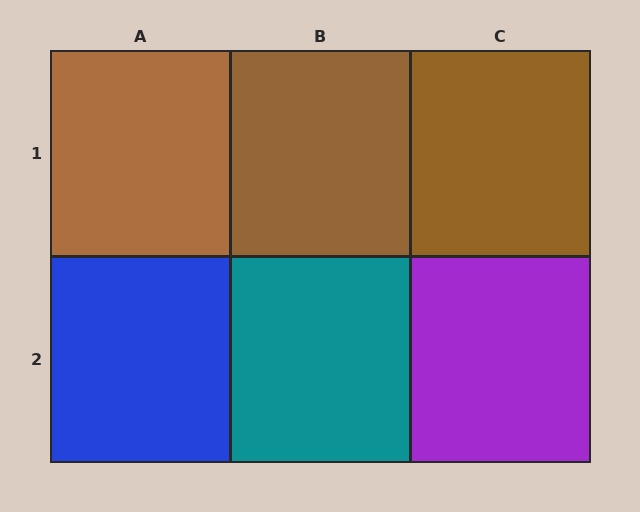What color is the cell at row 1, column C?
Brown.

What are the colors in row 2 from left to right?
Blue, teal, purple.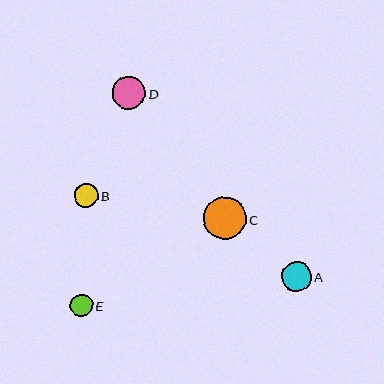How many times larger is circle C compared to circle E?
Circle C is approximately 1.8 times the size of circle E.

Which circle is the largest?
Circle C is the largest with a size of approximately 42 pixels.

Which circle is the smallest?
Circle E is the smallest with a size of approximately 23 pixels.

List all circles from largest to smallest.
From largest to smallest: C, D, A, B, E.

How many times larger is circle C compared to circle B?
Circle C is approximately 1.8 times the size of circle B.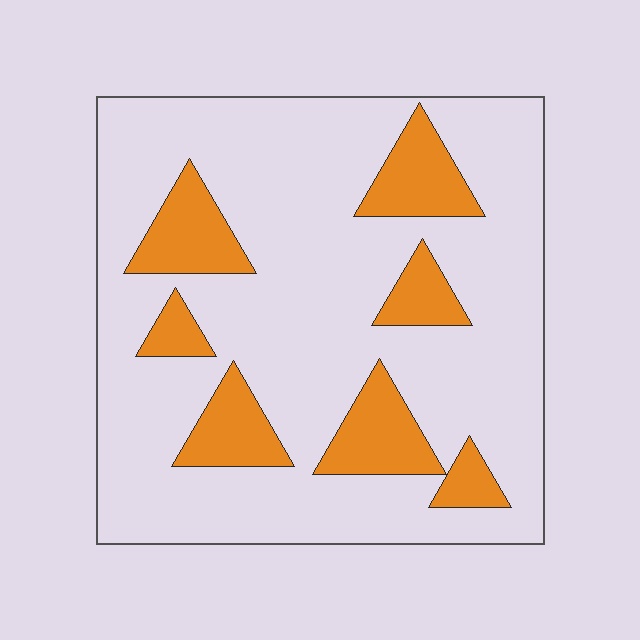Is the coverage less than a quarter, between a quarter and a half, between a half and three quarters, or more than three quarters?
Less than a quarter.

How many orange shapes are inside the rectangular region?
7.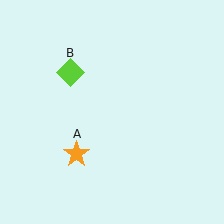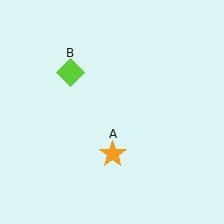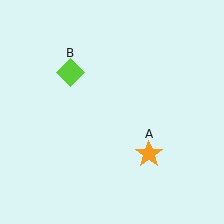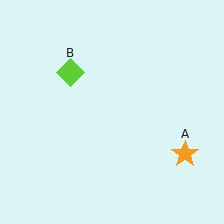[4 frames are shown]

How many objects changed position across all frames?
1 object changed position: orange star (object A).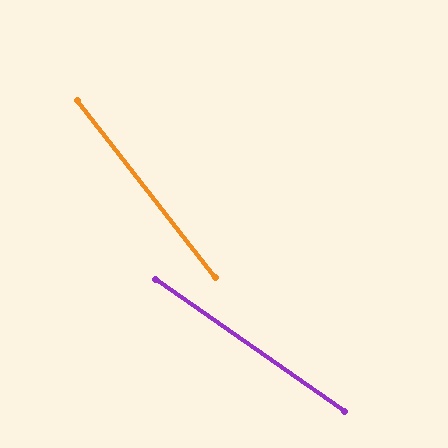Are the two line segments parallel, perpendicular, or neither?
Neither parallel nor perpendicular — they differ by about 17°.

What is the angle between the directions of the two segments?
Approximately 17 degrees.